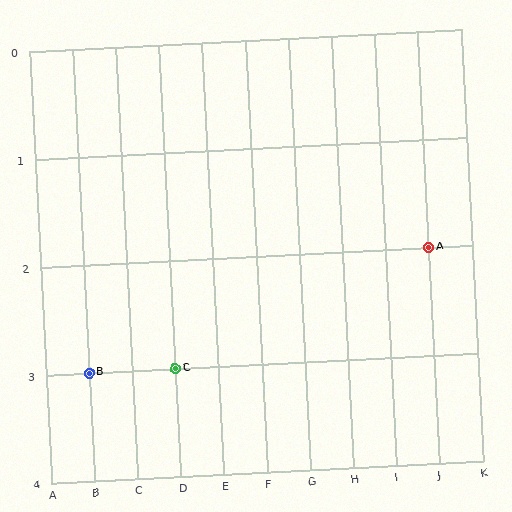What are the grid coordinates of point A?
Point A is at grid coordinates (J, 2).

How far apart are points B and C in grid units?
Points B and C are 2 columns apart.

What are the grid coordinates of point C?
Point C is at grid coordinates (D, 3).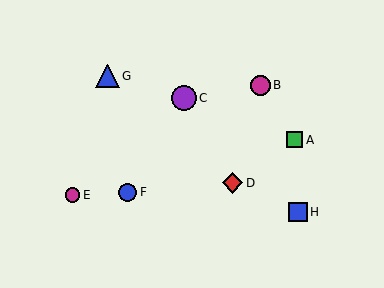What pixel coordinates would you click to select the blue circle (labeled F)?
Click at (127, 192) to select the blue circle F.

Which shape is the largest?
The purple circle (labeled C) is the largest.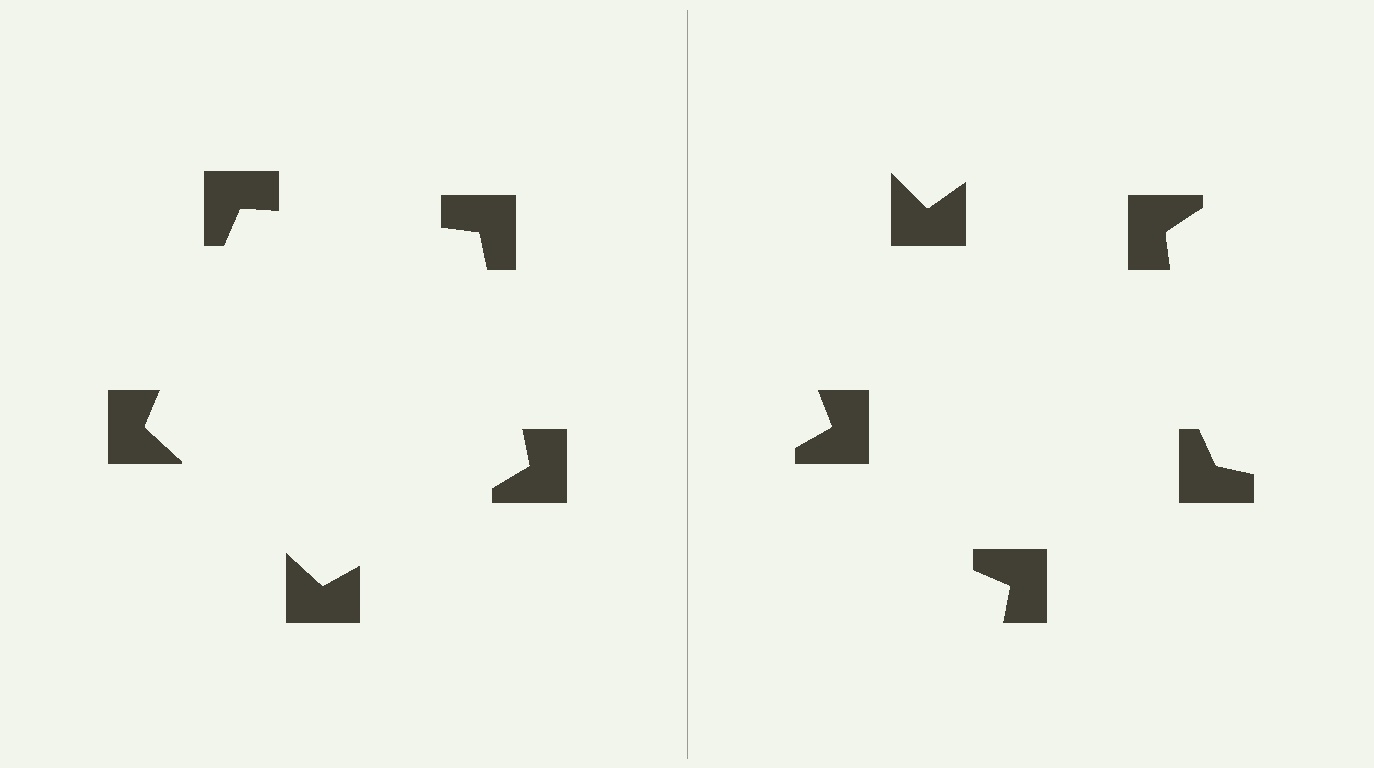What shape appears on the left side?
An illusory pentagon.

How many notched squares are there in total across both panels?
10 — 5 on each side.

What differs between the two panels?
The notched squares are positioned identically on both sides; only the wedge orientations differ. On the left they align to a pentagon; on the right they are misaligned.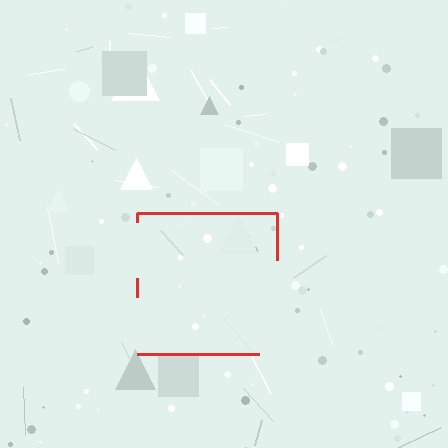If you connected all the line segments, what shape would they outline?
They would outline a square.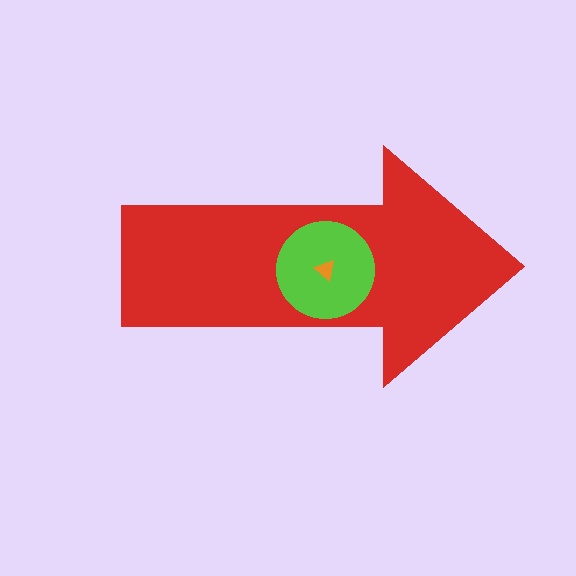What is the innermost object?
The orange triangle.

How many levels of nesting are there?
3.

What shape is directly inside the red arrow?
The lime circle.